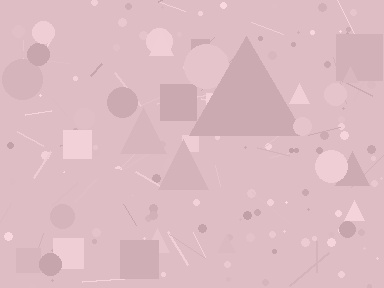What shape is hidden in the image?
A triangle is hidden in the image.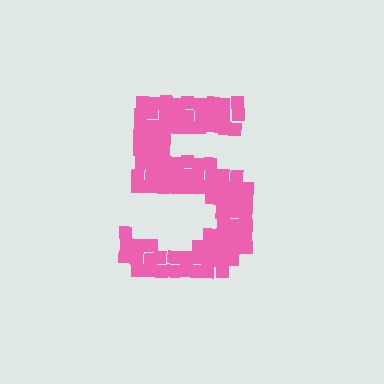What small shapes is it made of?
It is made of small squares.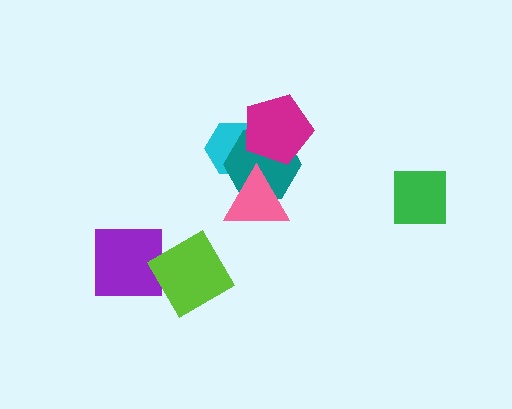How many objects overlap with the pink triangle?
2 objects overlap with the pink triangle.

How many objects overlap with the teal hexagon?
3 objects overlap with the teal hexagon.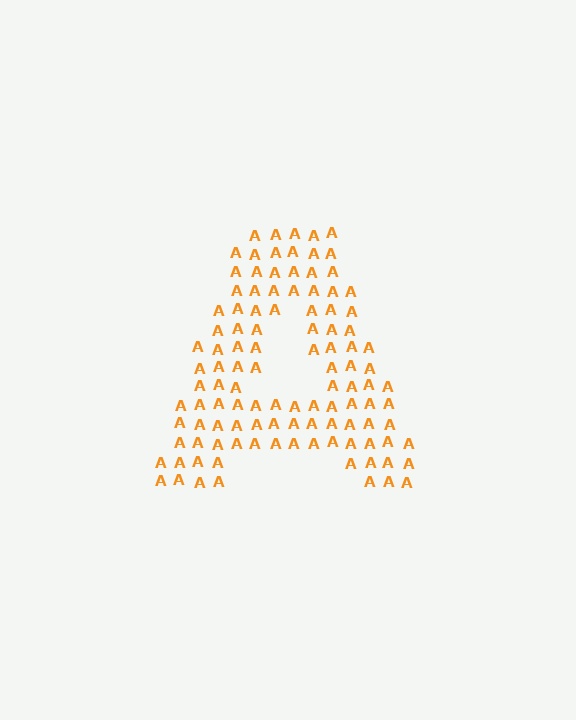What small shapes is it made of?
It is made of small letter A's.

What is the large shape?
The large shape is the letter A.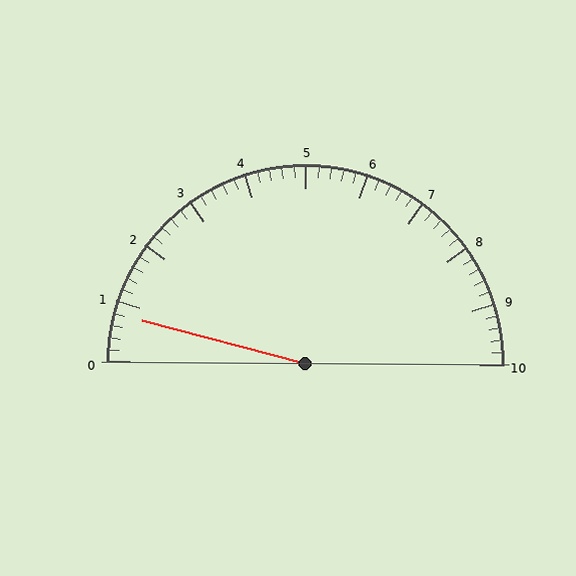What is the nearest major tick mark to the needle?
The nearest major tick mark is 1.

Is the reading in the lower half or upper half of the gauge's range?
The reading is in the lower half of the range (0 to 10).